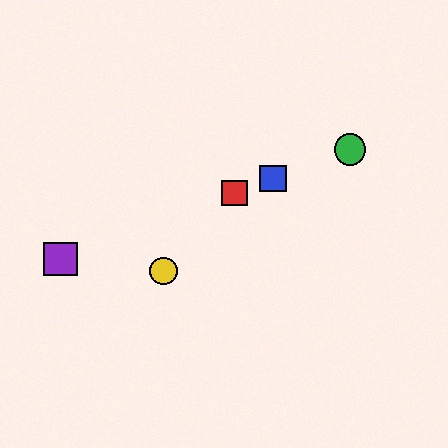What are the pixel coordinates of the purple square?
The purple square is at (61, 259).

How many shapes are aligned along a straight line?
4 shapes (the red square, the blue square, the green circle, the purple square) are aligned along a straight line.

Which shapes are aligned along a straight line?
The red square, the blue square, the green circle, the purple square are aligned along a straight line.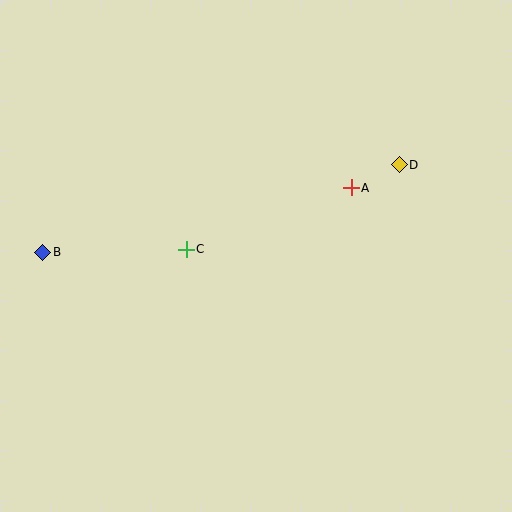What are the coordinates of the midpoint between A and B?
The midpoint between A and B is at (197, 220).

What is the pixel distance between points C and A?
The distance between C and A is 176 pixels.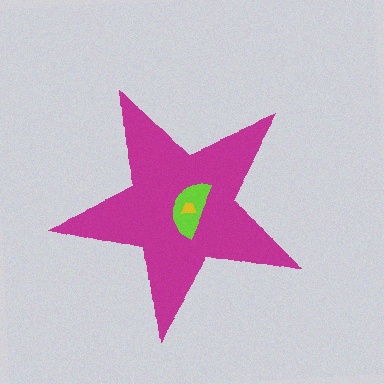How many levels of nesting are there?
3.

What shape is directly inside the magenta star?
The lime semicircle.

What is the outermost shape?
The magenta star.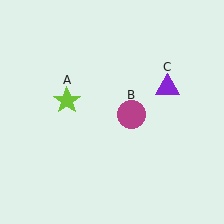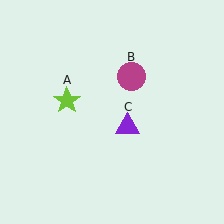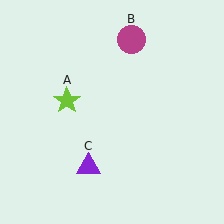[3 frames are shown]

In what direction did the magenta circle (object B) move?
The magenta circle (object B) moved up.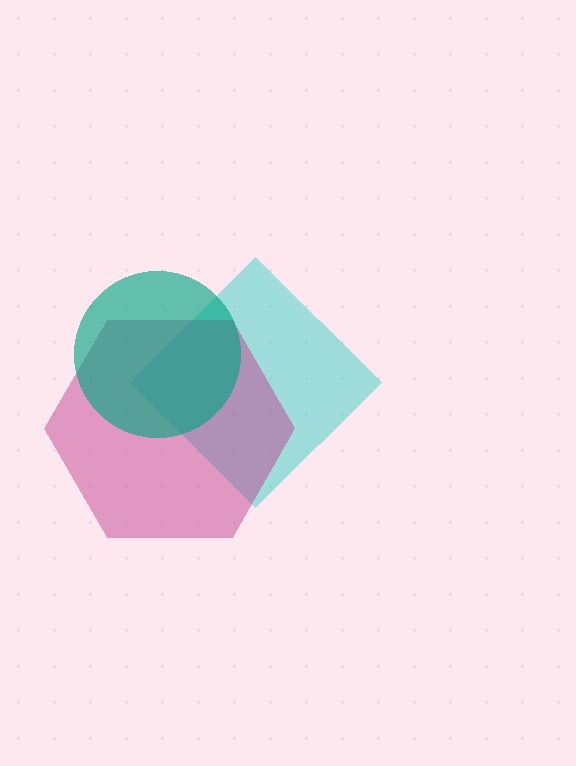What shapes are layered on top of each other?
The layered shapes are: a cyan diamond, a magenta hexagon, a teal circle.